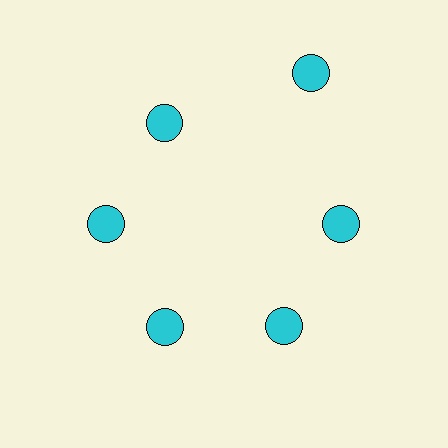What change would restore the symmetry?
The symmetry would be restored by moving it inward, back onto the ring so that all 6 circles sit at equal angles and equal distance from the center.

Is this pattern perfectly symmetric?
No. The 6 cyan circles are arranged in a ring, but one element near the 1 o'clock position is pushed outward from the center, breaking the 6-fold rotational symmetry.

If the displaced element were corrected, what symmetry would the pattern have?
It would have 6-fold rotational symmetry — the pattern would map onto itself every 60 degrees.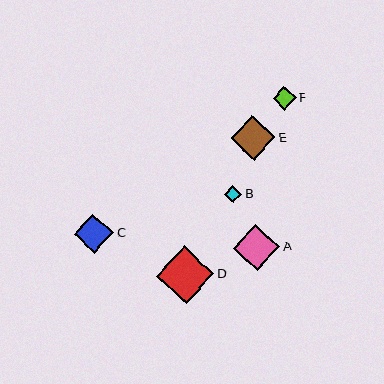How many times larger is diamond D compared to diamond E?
Diamond D is approximately 1.3 times the size of diamond E.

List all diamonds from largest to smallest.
From largest to smallest: D, A, E, C, F, B.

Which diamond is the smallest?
Diamond B is the smallest with a size of approximately 17 pixels.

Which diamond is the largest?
Diamond D is the largest with a size of approximately 58 pixels.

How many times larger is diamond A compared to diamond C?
Diamond A is approximately 1.2 times the size of diamond C.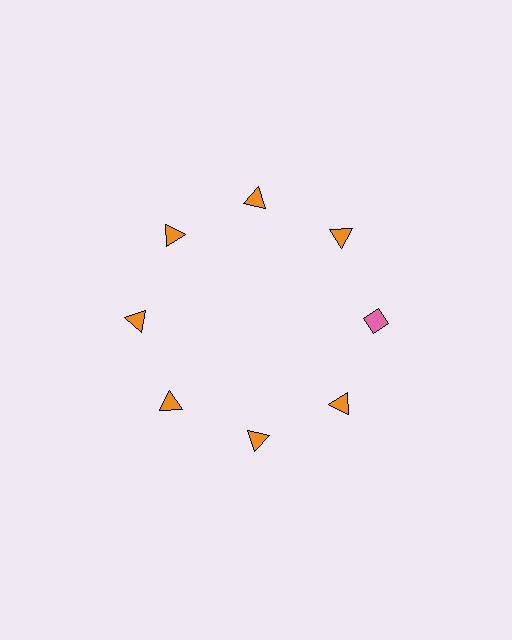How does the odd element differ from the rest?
It differs in both color (pink instead of orange) and shape (diamond instead of triangle).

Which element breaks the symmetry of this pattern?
The pink diamond at roughly the 3 o'clock position breaks the symmetry. All other shapes are orange triangles.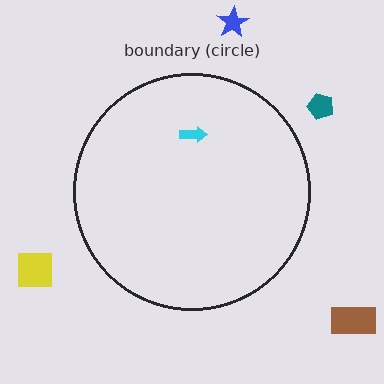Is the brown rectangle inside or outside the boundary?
Outside.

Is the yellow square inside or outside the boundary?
Outside.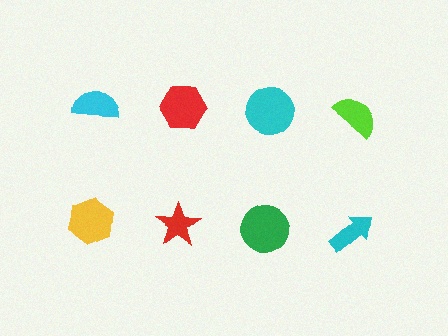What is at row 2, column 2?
A red star.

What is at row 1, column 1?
A cyan semicircle.